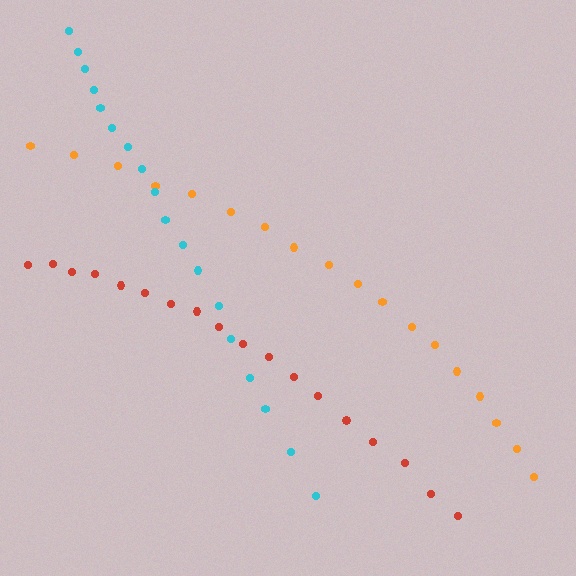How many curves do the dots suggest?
There are 3 distinct paths.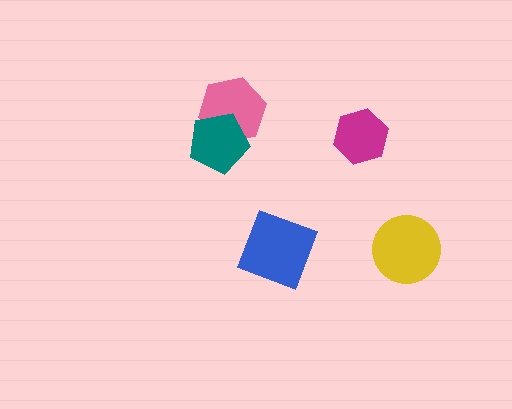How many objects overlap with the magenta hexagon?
0 objects overlap with the magenta hexagon.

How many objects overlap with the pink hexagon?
1 object overlaps with the pink hexagon.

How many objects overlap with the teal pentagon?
1 object overlaps with the teal pentagon.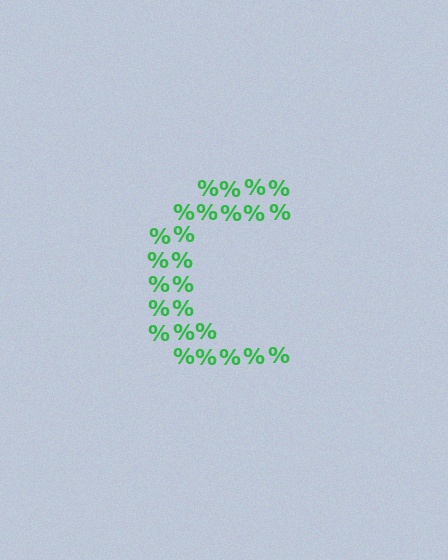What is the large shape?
The large shape is the letter C.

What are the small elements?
The small elements are percent signs.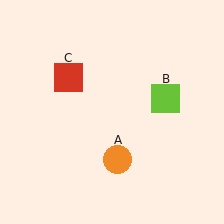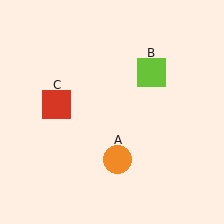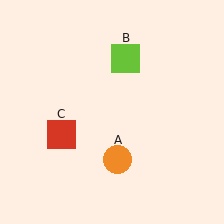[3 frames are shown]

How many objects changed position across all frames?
2 objects changed position: lime square (object B), red square (object C).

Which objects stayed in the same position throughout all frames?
Orange circle (object A) remained stationary.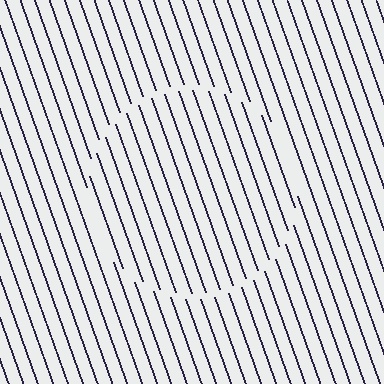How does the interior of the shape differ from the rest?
The interior of the shape contains the same grating, shifted by half a period — the contour is defined by the phase discontinuity where line-ends from the inner and outer gratings abut.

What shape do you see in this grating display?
An illusory circle. The interior of the shape contains the same grating, shifted by half a period — the contour is defined by the phase discontinuity where line-ends from the inner and outer gratings abut.